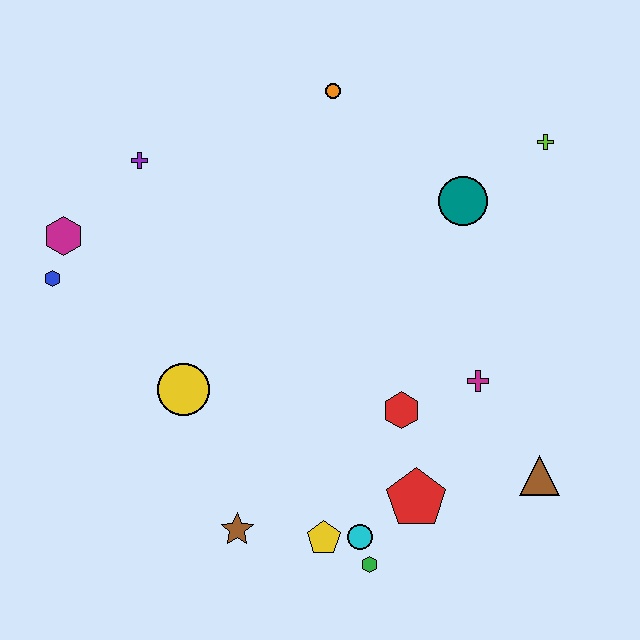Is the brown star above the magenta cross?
No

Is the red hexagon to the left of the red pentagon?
Yes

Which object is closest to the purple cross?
The magenta hexagon is closest to the purple cross.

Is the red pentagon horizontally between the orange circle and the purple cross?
No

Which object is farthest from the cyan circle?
The orange circle is farthest from the cyan circle.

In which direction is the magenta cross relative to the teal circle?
The magenta cross is below the teal circle.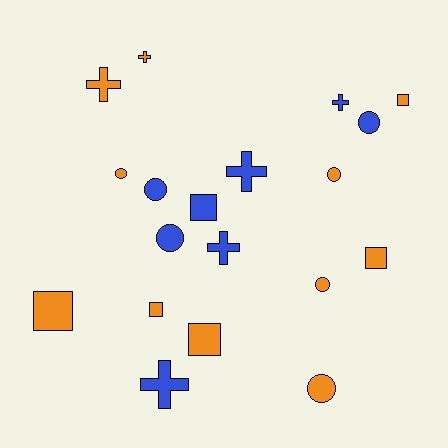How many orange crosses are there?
There are 2 orange crosses.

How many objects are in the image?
There are 19 objects.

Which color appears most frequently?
Orange, with 11 objects.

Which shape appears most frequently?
Circle, with 7 objects.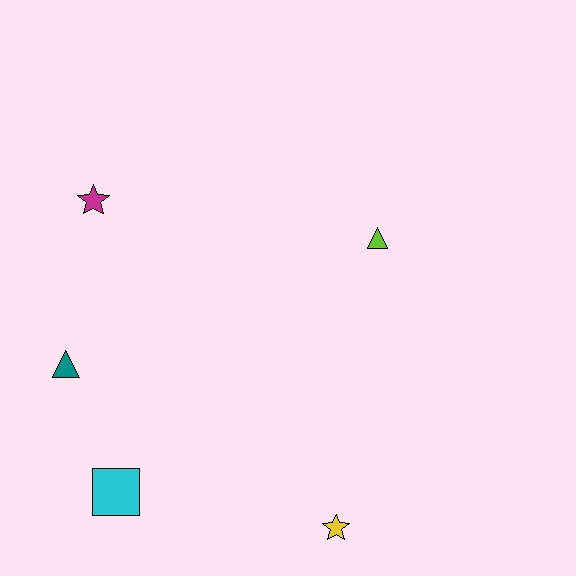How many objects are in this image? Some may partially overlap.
There are 5 objects.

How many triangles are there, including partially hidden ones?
There are 2 triangles.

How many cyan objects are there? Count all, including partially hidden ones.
There is 1 cyan object.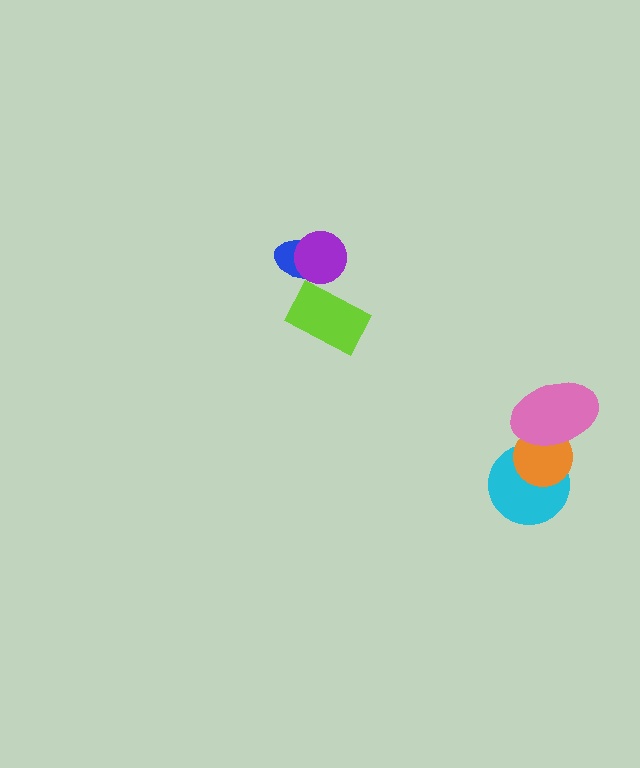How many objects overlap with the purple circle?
1 object overlaps with the purple circle.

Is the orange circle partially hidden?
Yes, it is partially covered by another shape.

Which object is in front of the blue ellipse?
The purple circle is in front of the blue ellipse.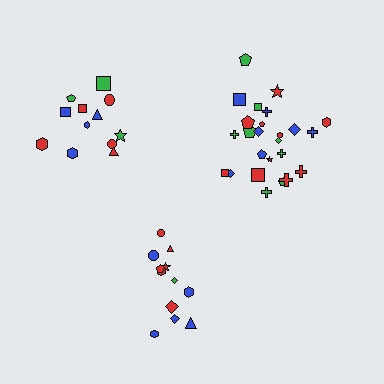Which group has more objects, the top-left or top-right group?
The top-right group.